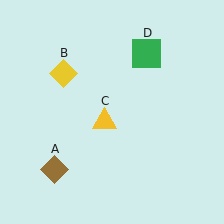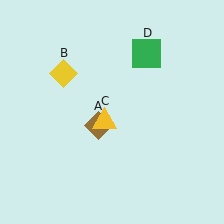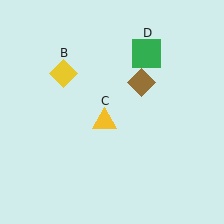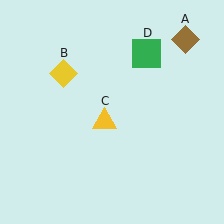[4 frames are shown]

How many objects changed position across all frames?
1 object changed position: brown diamond (object A).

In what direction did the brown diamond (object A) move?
The brown diamond (object A) moved up and to the right.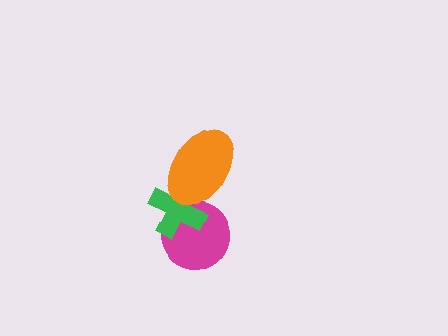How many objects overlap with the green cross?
2 objects overlap with the green cross.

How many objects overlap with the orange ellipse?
2 objects overlap with the orange ellipse.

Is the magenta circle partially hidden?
Yes, it is partially covered by another shape.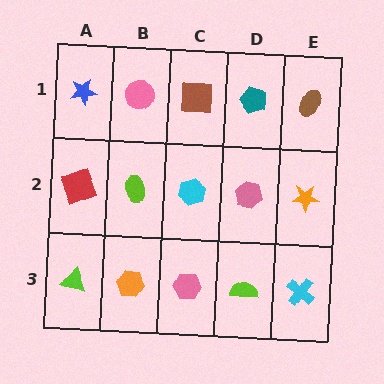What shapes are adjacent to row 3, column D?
A pink hexagon (row 2, column D), a pink hexagon (row 3, column C), a cyan cross (row 3, column E).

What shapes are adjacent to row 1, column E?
An orange star (row 2, column E), a teal pentagon (row 1, column D).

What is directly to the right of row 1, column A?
A pink circle.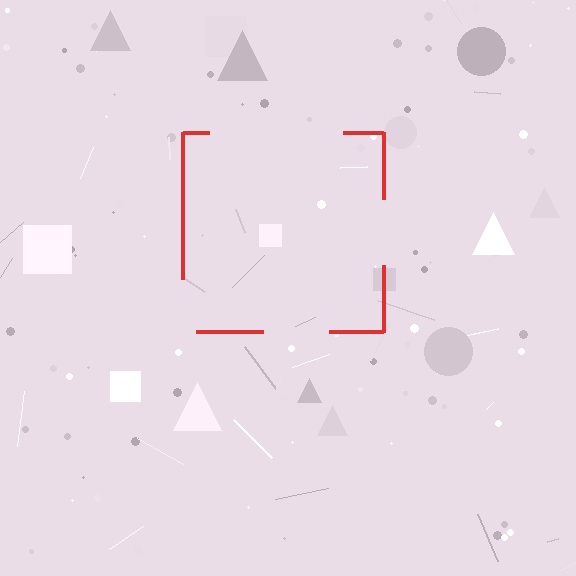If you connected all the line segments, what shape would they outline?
They would outline a square.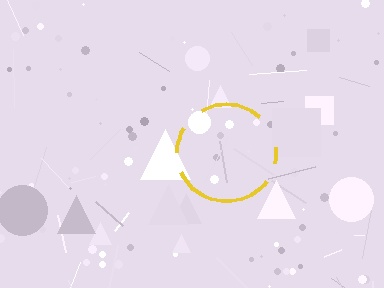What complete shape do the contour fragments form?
The contour fragments form a circle.